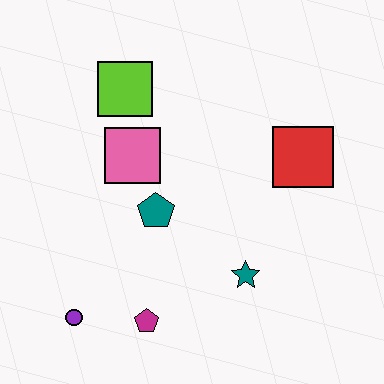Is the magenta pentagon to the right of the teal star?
No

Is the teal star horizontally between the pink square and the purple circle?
No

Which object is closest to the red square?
The teal star is closest to the red square.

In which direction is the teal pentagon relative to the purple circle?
The teal pentagon is above the purple circle.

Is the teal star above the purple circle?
Yes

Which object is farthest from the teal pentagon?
The red square is farthest from the teal pentagon.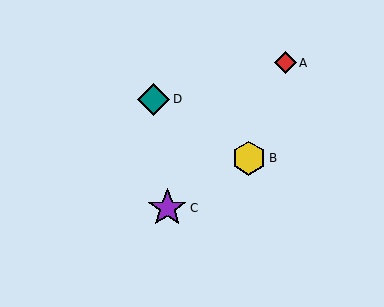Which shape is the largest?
The purple star (labeled C) is the largest.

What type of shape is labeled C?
Shape C is a purple star.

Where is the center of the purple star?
The center of the purple star is at (167, 208).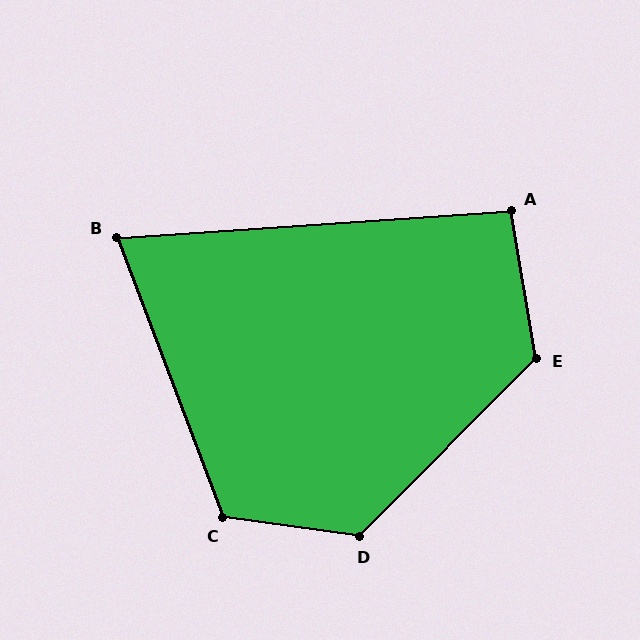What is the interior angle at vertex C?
Approximately 119 degrees (obtuse).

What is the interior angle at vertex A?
Approximately 96 degrees (obtuse).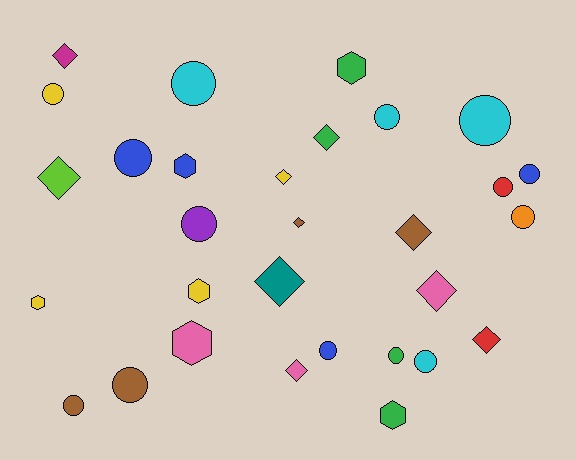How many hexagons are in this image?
There are 6 hexagons.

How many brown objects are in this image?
There are 4 brown objects.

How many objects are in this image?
There are 30 objects.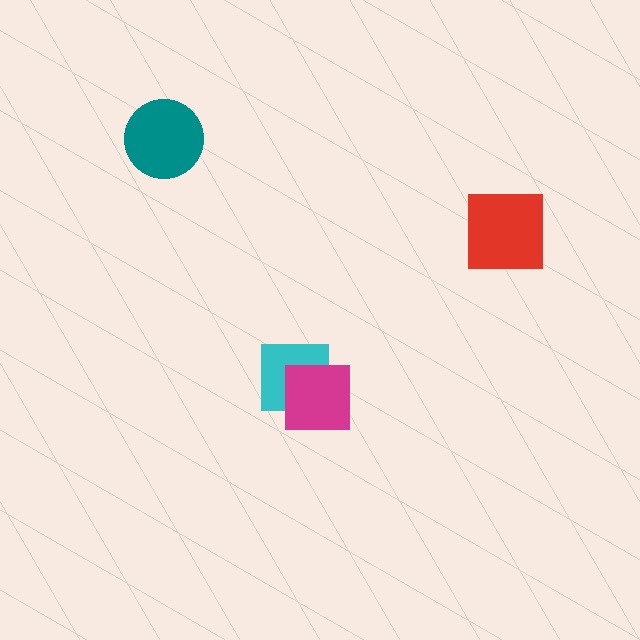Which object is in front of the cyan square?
The magenta square is in front of the cyan square.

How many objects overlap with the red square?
0 objects overlap with the red square.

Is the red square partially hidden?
No, no other shape covers it.